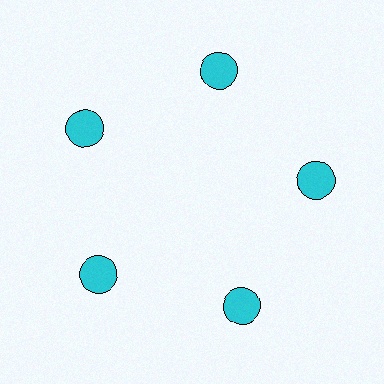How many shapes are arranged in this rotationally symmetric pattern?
There are 5 shapes, arranged in 5 groups of 1.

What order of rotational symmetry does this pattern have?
This pattern has 5-fold rotational symmetry.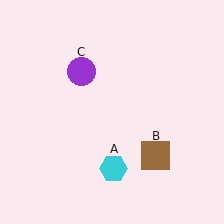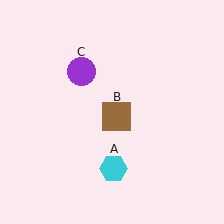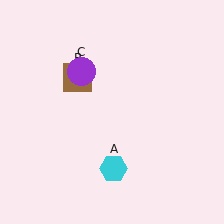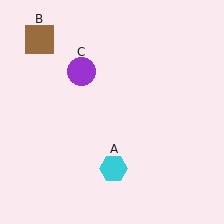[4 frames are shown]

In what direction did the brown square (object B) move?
The brown square (object B) moved up and to the left.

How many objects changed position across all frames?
1 object changed position: brown square (object B).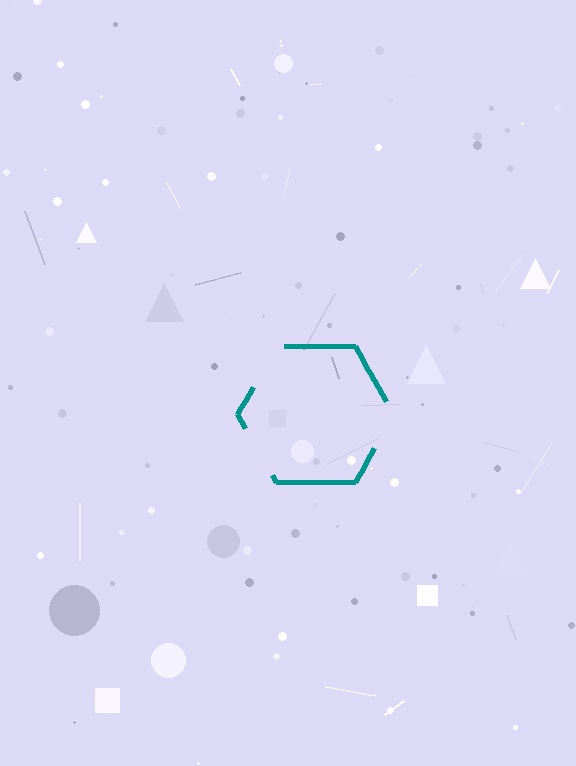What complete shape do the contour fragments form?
The contour fragments form a hexagon.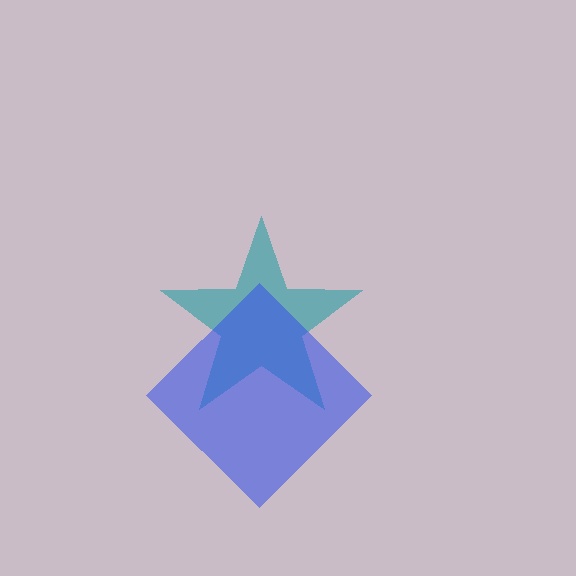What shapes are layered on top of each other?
The layered shapes are: a teal star, a blue diamond.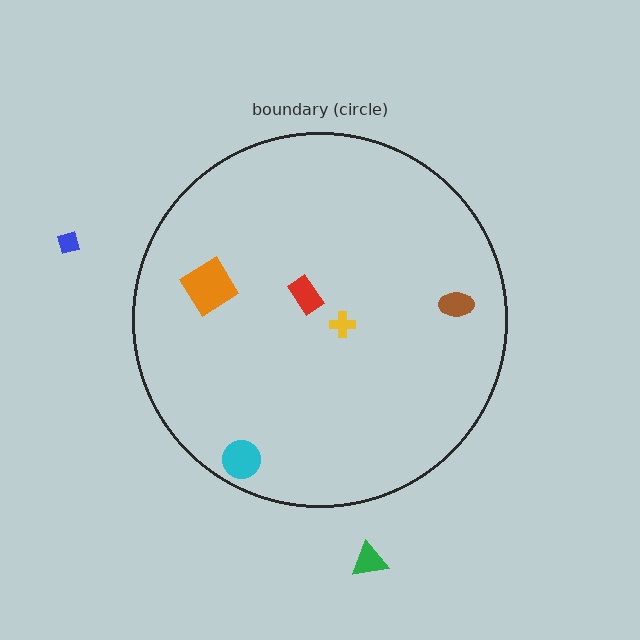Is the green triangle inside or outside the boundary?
Outside.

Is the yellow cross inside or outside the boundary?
Inside.